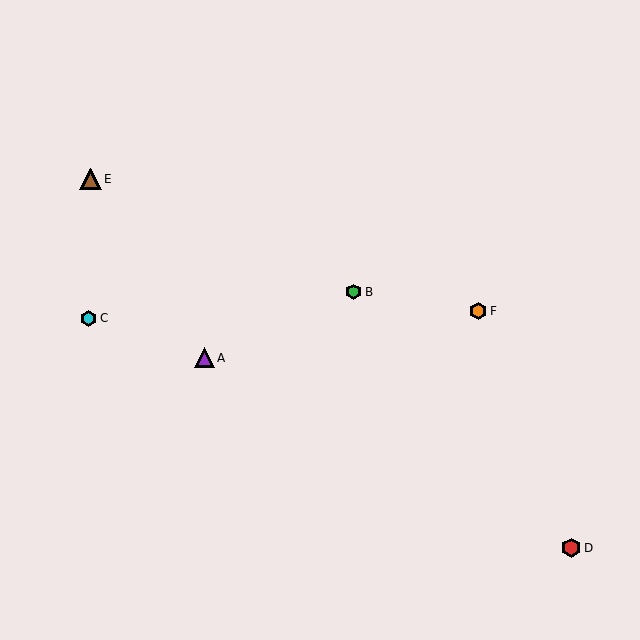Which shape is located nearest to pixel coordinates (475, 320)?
The orange hexagon (labeled F) at (478, 311) is nearest to that location.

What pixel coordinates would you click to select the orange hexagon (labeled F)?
Click at (478, 311) to select the orange hexagon F.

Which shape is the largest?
The brown triangle (labeled E) is the largest.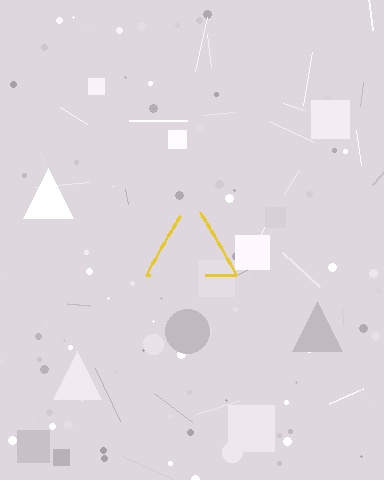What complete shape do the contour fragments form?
The contour fragments form a triangle.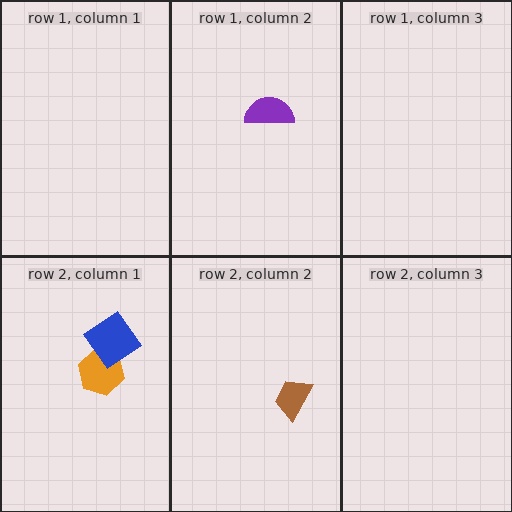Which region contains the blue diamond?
The row 2, column 1 region.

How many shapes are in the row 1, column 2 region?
1.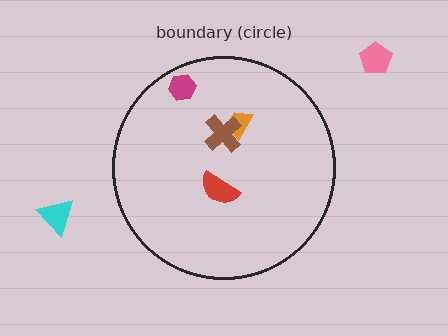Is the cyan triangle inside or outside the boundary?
Outside.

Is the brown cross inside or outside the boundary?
Inside.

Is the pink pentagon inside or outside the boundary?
Outside.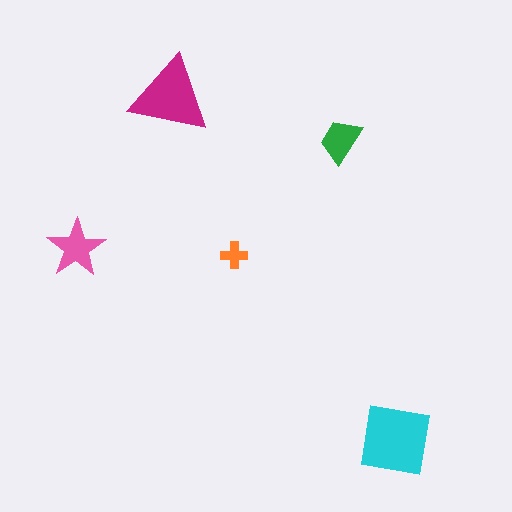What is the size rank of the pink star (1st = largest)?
3rd.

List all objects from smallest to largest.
The orange cross, the green trapezoid, the pink star, the magenta triangle, the cyan square.